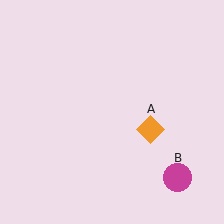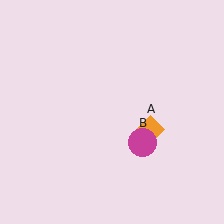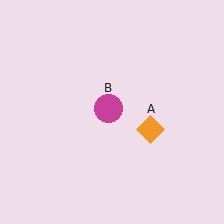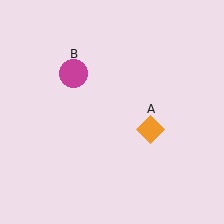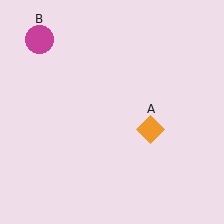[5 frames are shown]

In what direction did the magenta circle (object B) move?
The magenta circle (object B) moved up and to the left.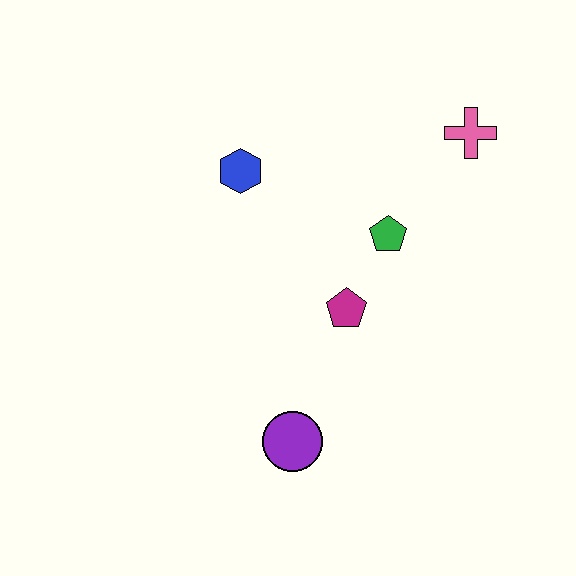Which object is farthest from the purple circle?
The pink cross is farthest from the purple circle.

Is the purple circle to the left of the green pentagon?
Yes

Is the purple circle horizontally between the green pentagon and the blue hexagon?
Yes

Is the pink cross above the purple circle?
Yes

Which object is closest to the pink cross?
The green pentagon is closest to the pink cross.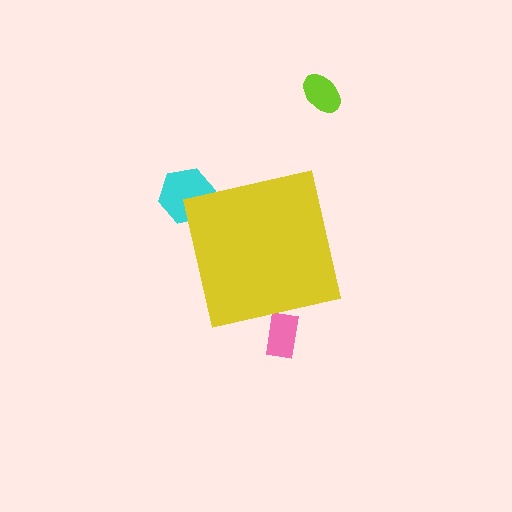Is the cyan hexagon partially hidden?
Yes, the cyan hexagon is partially hidden behind the yellow square.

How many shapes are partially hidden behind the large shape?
2 shapes are partially hidden.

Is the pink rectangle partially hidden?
Yes, the pink rectangle is partially hidden behind the yellow square.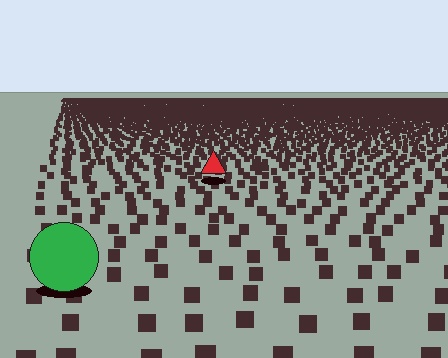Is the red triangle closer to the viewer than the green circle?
No. The green circle is closer — you can tell from the texture gradient: the ground texture is coarser near it.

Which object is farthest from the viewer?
The red triangle is farthest from the viewer. It appears smaller and the ground texture around it is denser.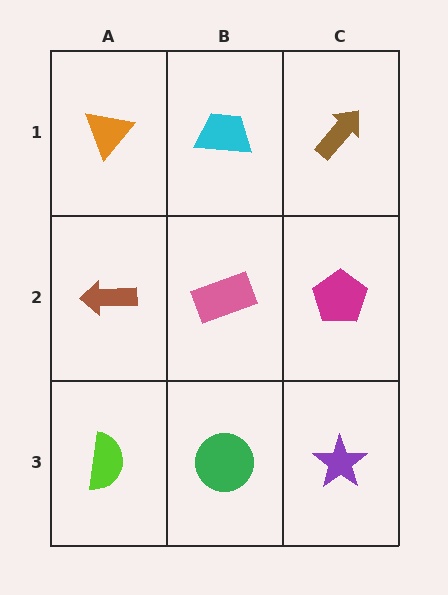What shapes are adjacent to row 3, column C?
A magenta pentagon (row 2, column C), a green circle (row 3, column B).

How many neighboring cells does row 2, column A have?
3.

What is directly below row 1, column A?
A brown arrow.